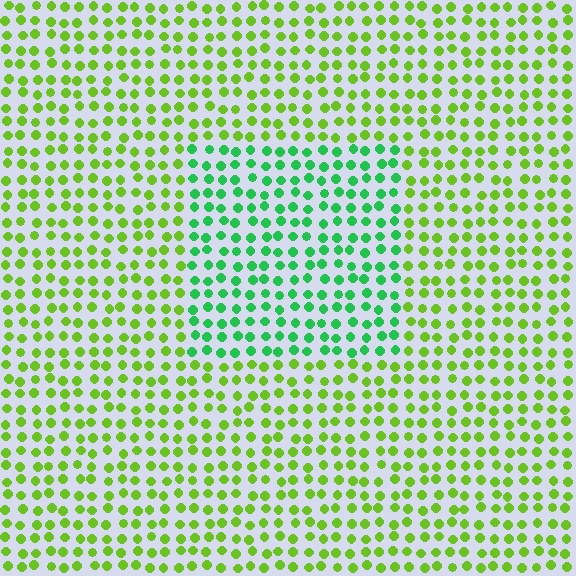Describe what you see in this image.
The image is filled with small lime elements in a uniform arrangement. A rectangle-shaped region is visible where the elements are tinted to a slightly different hue, forming a subtle color boundary.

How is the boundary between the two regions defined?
The boundary is defined purely by a slight shift in hue (about 43 degrees). Spacing, size, and orientation are identical on both sides.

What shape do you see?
I see a rectangle.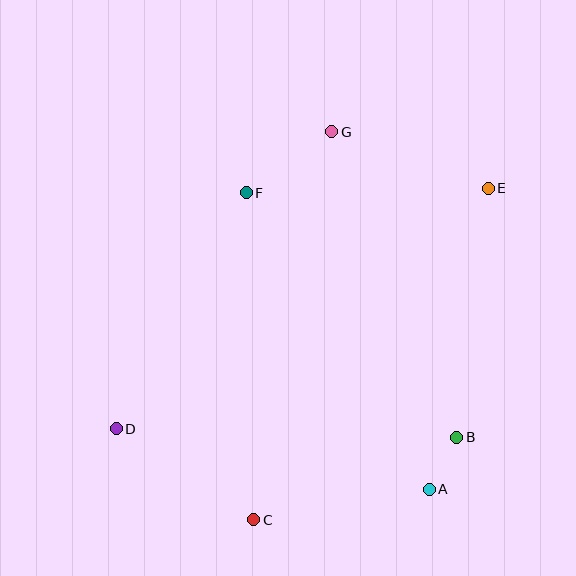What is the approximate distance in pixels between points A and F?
The distance between A and F is approximately 349 pixels.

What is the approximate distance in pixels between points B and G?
The distance between B and G is approximately 330 pixels.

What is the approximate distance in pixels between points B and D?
The distance between B and D is approximately 341 pixels.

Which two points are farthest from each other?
Points D and E are farthest from each other.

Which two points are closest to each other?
Points A and B are closest to each other.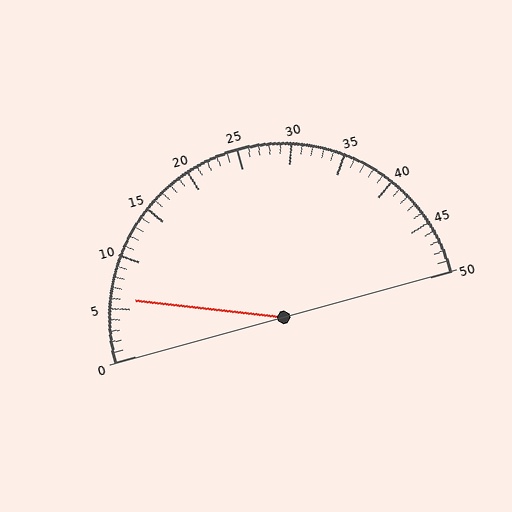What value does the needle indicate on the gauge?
The needle indicates approximately 6.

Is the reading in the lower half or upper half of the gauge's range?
The reading is in the lower half of the range (0 to 50).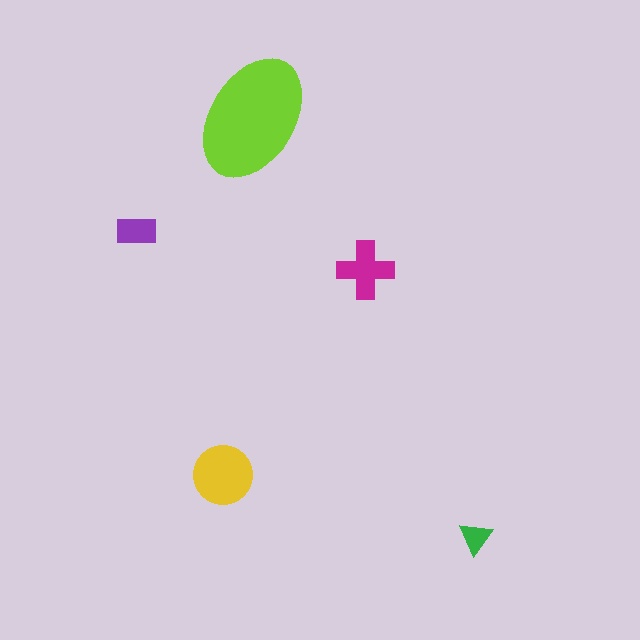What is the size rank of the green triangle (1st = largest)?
5th.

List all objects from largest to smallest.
The lime ellipse, the yellow circle, the magenta cross, the purple rectangle, the green triangle.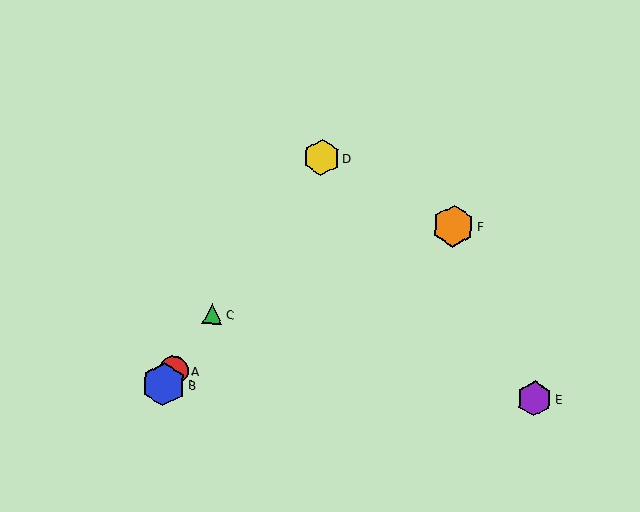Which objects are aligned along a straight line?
Objects A, B, C, D are aligned along a straight line.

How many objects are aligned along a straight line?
4 objects (A, B, C, D) are aligned along a straight line.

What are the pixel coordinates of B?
Object B is at (164, 384).